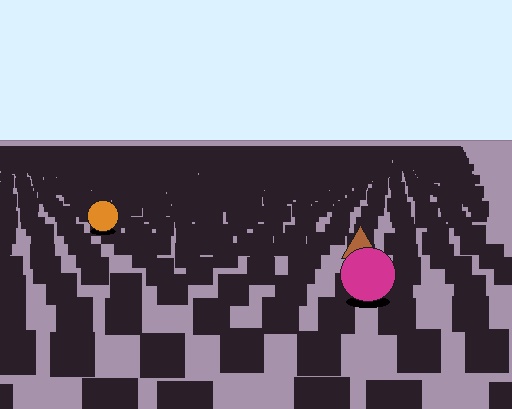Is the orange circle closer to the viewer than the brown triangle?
No. The brown triangle is closer — you can tell from the texture gradient: the ground texture is coarser near it.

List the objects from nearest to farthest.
From nearest to farthest: the magenta circle, the brown triangle, the orange circle.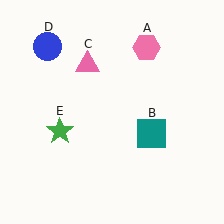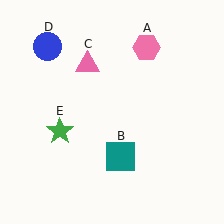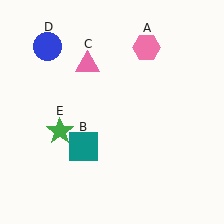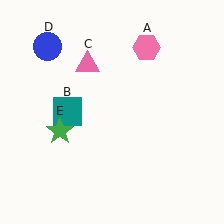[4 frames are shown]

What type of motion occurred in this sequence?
The teal square (object B) rotated clockwise around the center of the scene.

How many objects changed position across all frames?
1 object changed position: teal square (object B).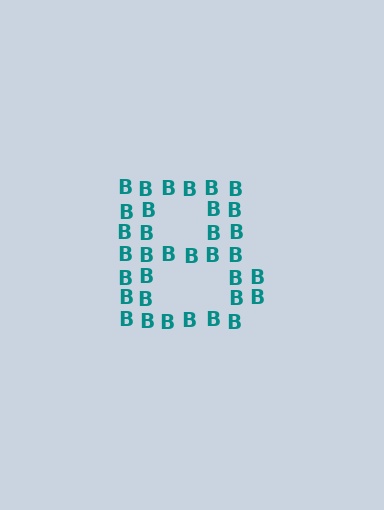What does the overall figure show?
The overall figure shows the letter B.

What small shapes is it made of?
It is made of small letter B's.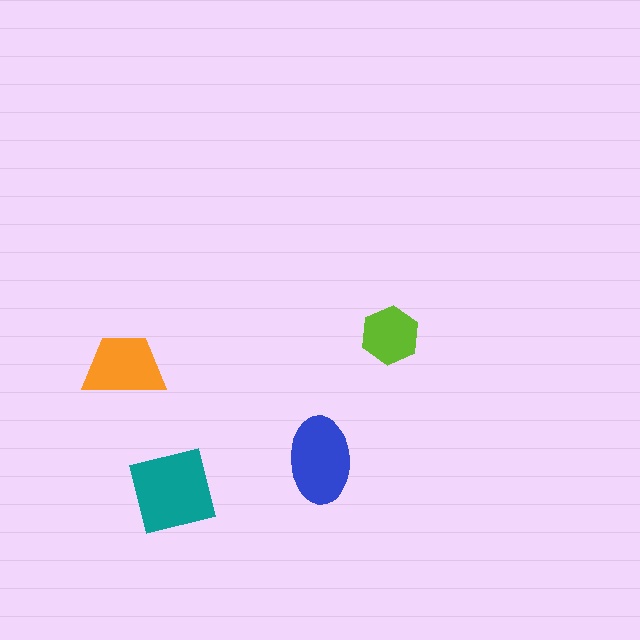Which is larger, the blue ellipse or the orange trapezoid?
The blue ellipse.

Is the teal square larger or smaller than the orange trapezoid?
Larger.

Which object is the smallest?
The lime hexagon.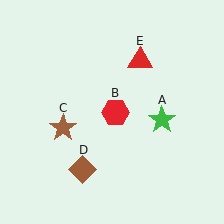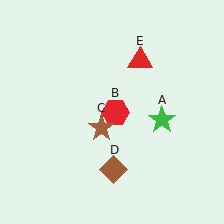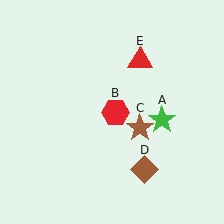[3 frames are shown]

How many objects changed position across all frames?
2 objects changed position: brown star (object C), brown diamond (object D).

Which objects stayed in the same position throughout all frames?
Green star (object A) and red hexagon (object B) and red triangle (object E) remained stationary.